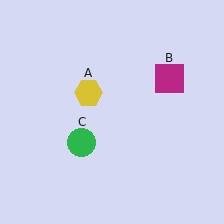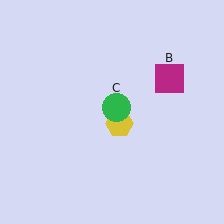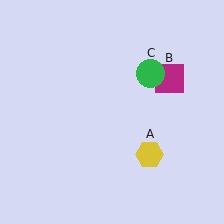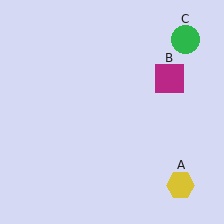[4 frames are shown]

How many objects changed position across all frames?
2 objects changed position: yellow hexagon (object A), green circle (object C).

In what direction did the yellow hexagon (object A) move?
The yellow hexagon (object A) moved down and to the right.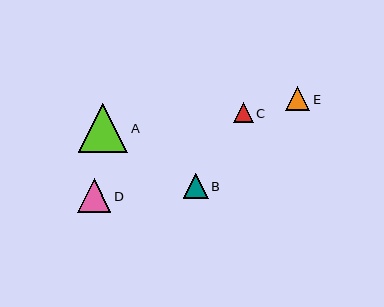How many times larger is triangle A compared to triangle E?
Triangle A is approximately 2.0 times the size of triangle E.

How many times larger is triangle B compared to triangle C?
Triangle B is approximately 1.2 times the size of triangle C.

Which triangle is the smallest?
Triangle C is the smallest with a size of approximately 20 pixels.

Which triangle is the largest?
Triangle A is the largest with a size of approximately 49 pixels.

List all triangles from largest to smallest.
From largest to smallest: A, D, B, E, C.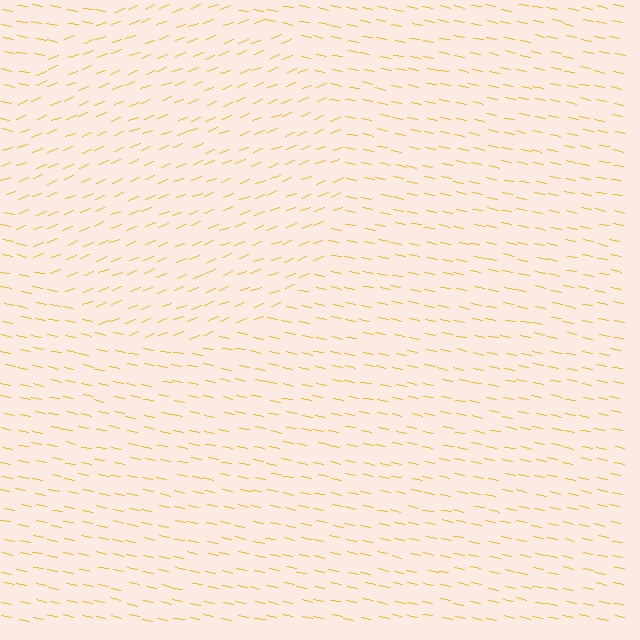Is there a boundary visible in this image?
Yes, there is a texture boundary formed by a change in line orientation.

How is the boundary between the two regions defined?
The boundary is defined purely by a change in line orientation (approximately 33 degrees difference). All lines are the same color and thickness.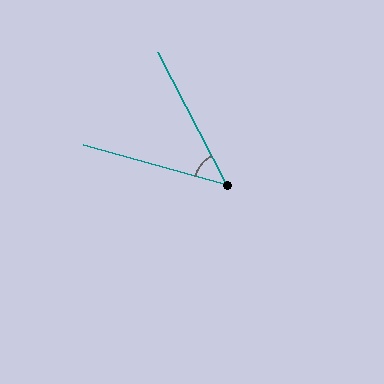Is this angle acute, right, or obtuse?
It is acute.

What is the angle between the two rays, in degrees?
Approximately 47 degrees.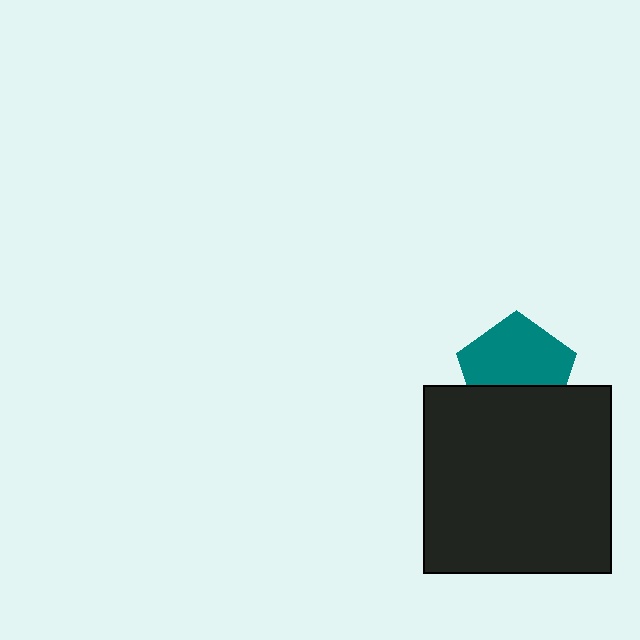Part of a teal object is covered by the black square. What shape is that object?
It is a pentagon.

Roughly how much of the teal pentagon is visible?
Most of it is visible (roughly 65%).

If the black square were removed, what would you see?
You would see the complete teal pentagon.